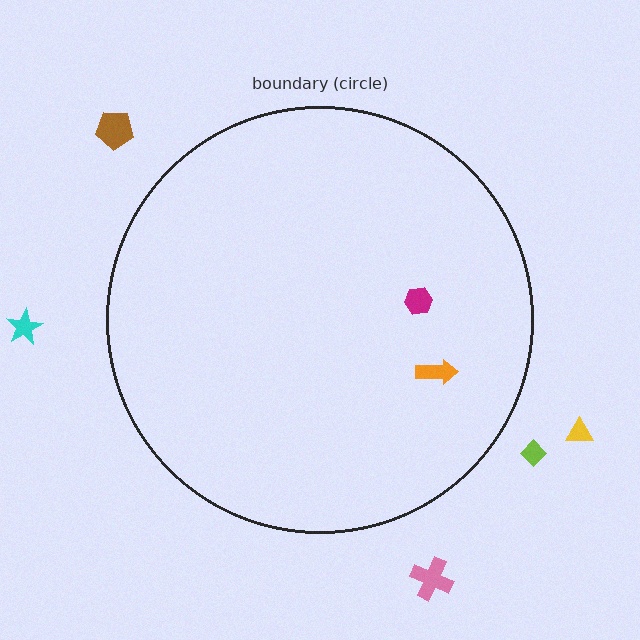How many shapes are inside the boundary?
2 inside, 5 outside.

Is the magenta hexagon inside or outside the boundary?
Inside.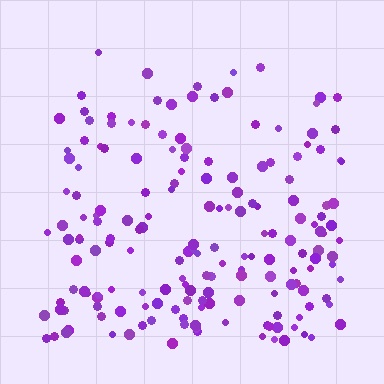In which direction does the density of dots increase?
From top to bottom, with the bottom side densest.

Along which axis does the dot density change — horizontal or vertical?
Vertical.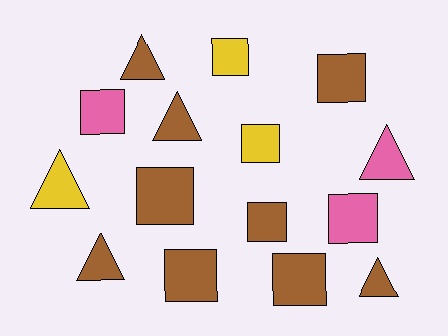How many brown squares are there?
There are 5 brown squares.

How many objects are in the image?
There are 15 objects.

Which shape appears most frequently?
Square, with 9 objects.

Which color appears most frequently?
Brown, with 9 objects.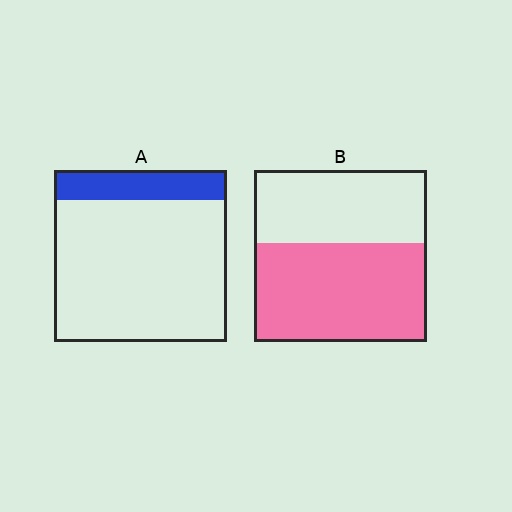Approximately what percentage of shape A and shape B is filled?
A is approximately 15% and B is approximately 60%.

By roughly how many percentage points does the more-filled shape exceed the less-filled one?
By roughly 40 percentage points (B over A).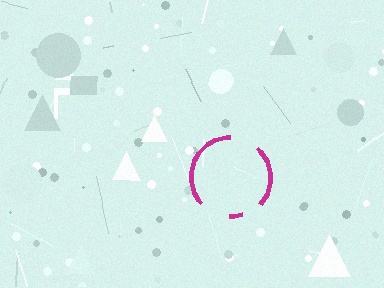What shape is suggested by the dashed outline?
The dashed outline suggests a circle.